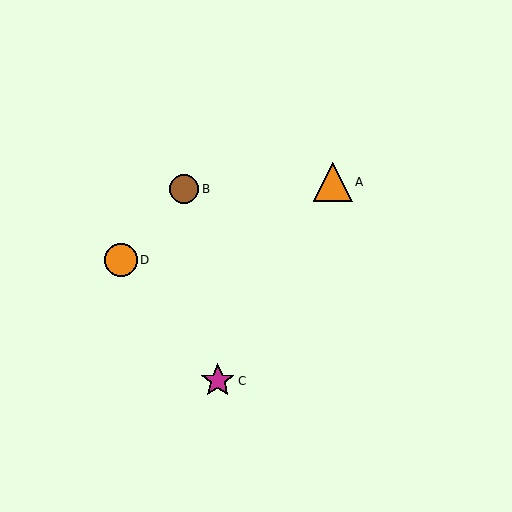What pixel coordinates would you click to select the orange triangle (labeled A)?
Click at (333, 182) to select the orange triangle A.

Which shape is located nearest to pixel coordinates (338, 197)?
The orange triangle (labeled A) at (333, 182) is nearest to that location.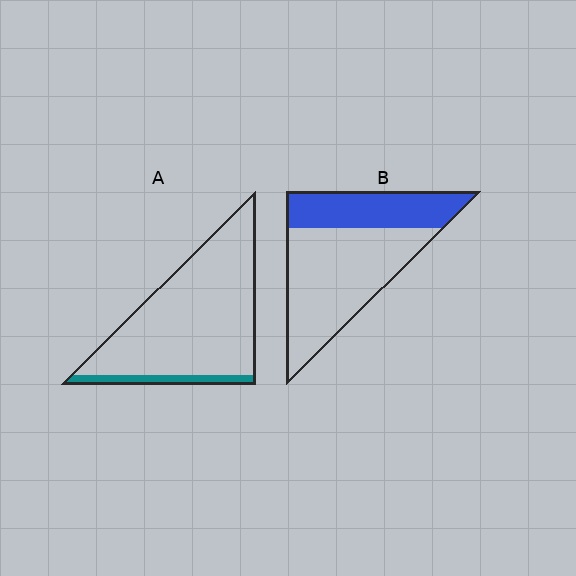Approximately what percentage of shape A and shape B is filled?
A is approximately 10% and B is approximately 35%.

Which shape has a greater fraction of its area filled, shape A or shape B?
Shape B.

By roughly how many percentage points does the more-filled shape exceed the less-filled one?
By roughly 25 percentage points (B over A).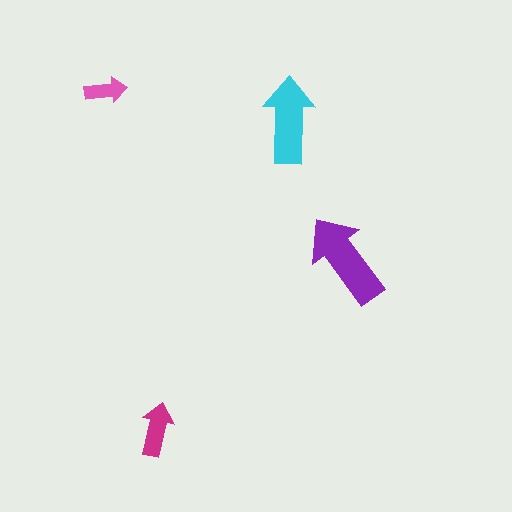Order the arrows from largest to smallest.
the purple one, the cyan one, the magenta one, the pink one.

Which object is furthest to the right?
The purple arrow is rightmost.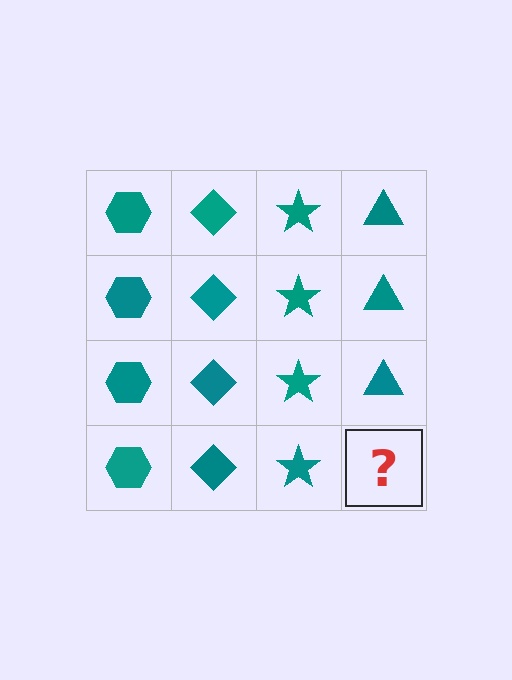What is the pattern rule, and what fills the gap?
The rule is that each column has a consistent shape. The gap should be filled with a teal triangle.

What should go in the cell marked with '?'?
The missing cell should contain a teal triangle.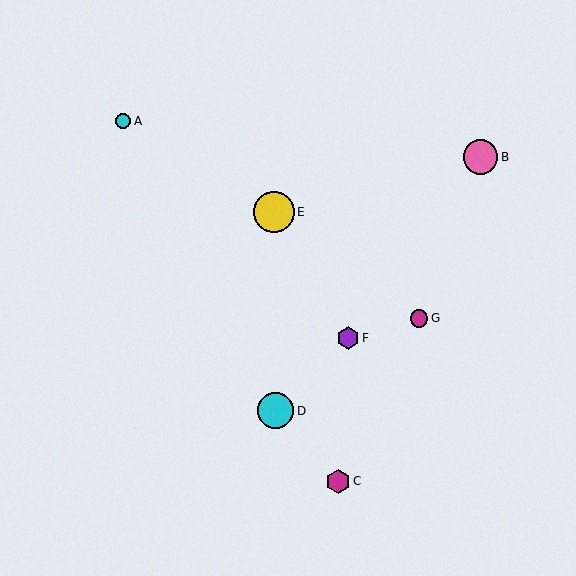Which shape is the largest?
The yellow circle (labeled E) is the largest.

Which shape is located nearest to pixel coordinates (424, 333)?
The magenta circle (labeled G) at (419, 318) is nearest to that location.